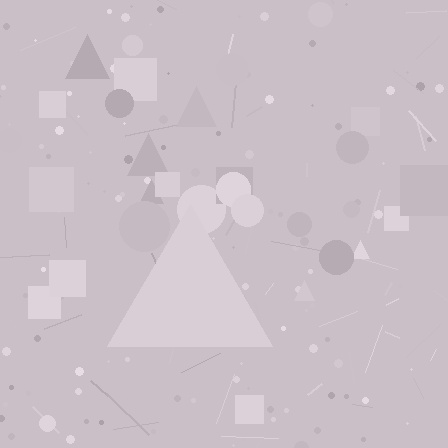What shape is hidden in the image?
A triangle is hidden in the image.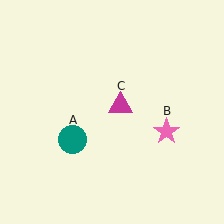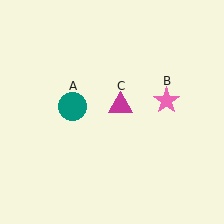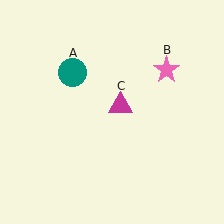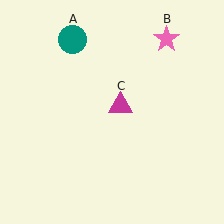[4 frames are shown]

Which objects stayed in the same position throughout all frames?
Magenta triangle (object C) remained stationary.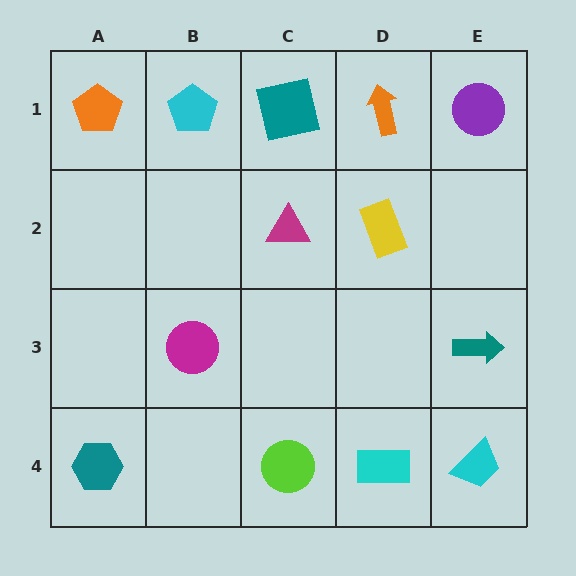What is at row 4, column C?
A lime circle.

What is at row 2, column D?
A yellow rectangle.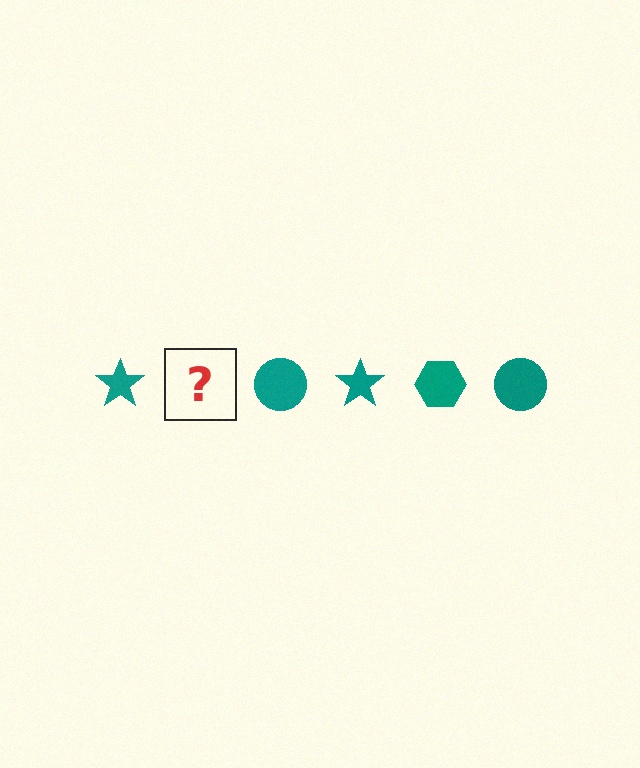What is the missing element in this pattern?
The missing element is a teal hexagon.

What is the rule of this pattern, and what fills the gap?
The rule is that the pattern cycles through star, hexagon, circle shapes in teal. The gap should be filled with a teal hexagon.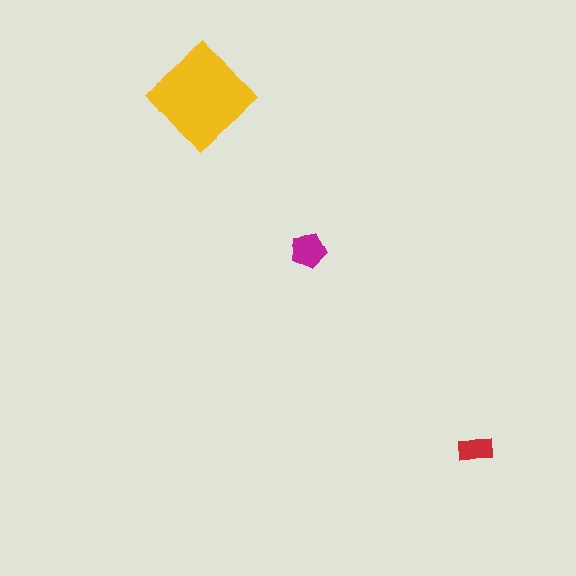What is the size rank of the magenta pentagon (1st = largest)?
2nd.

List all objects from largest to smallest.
The yellow diamond, the magenta pentagon, the red rectangle.